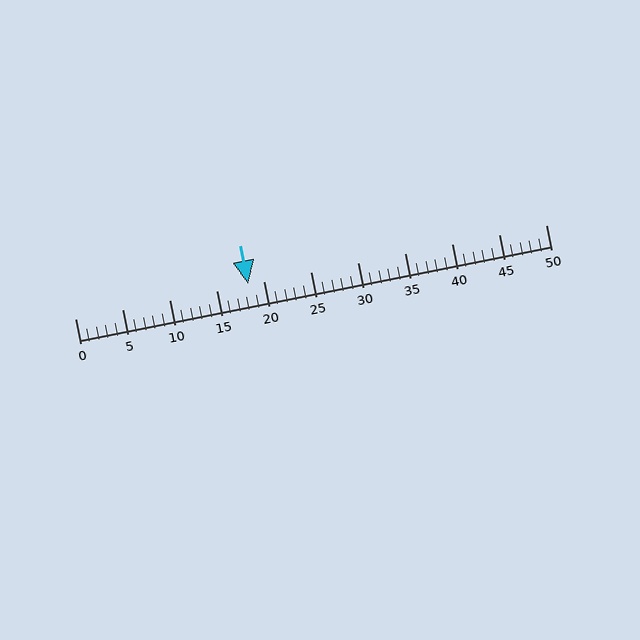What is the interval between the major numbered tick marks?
The major tick marks are spaced 5 units apart.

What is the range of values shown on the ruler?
The ruler shows values from 0 to 50.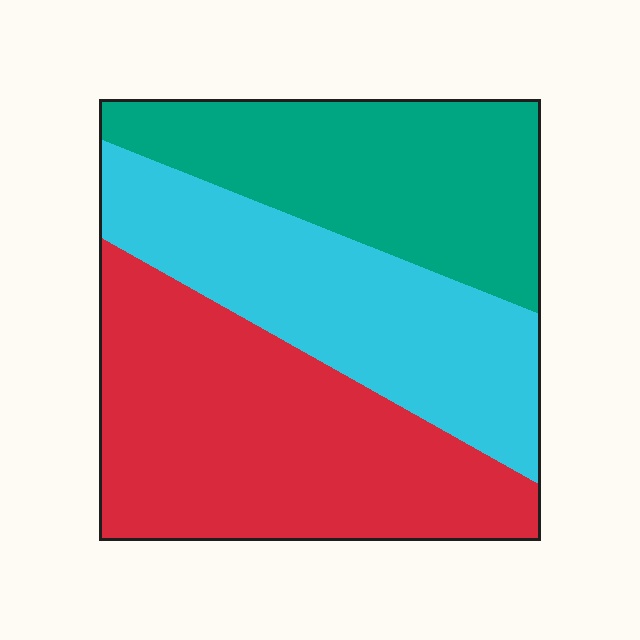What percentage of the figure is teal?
Teal takes up about one quarter (1/4) of the figure.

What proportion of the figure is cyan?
Cyan covers 30% of the figure.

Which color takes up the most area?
Red, at roughly 40%.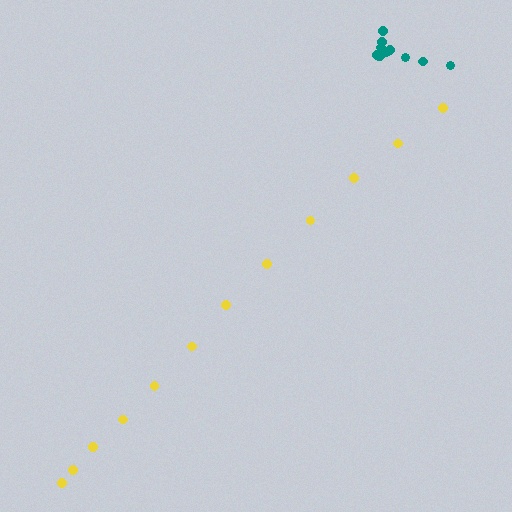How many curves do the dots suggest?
There are 2 distinct paths.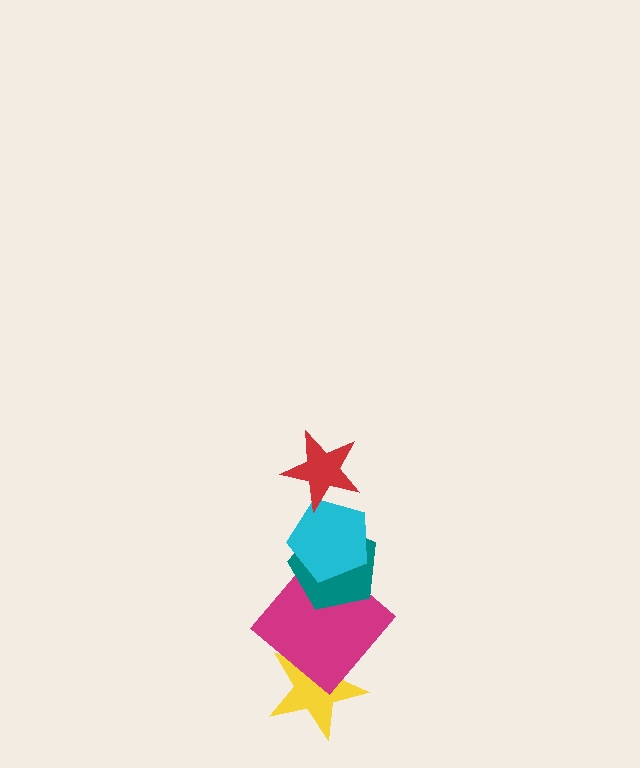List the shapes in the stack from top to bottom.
From top to bottom: the red star, the cyan pentagon, the teal pentagon, the magenta diamond, the yellow star.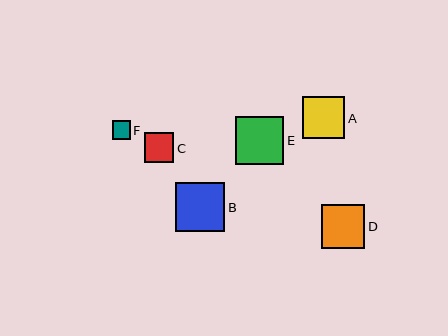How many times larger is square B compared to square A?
Square B is approximately 1.2 times the size of square A.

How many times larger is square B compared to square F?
Square B is approximately 2.7 times the size of square F.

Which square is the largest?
Square B is the largest with a size of approximately 49 pixels.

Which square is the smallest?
Square F is the smallest with a size of approximately 18 pixels.